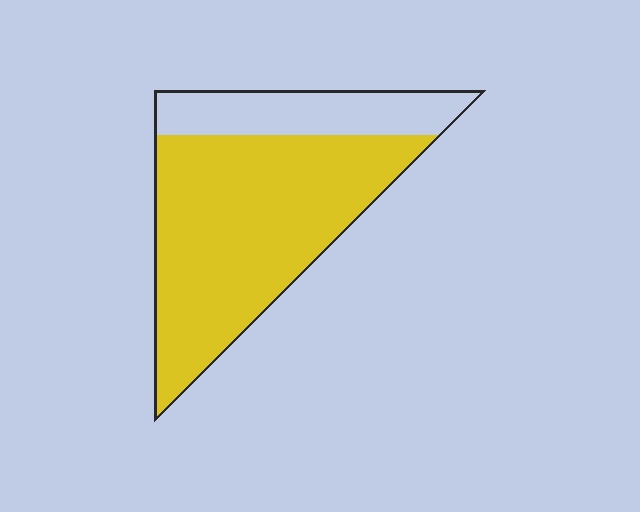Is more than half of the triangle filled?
Yes.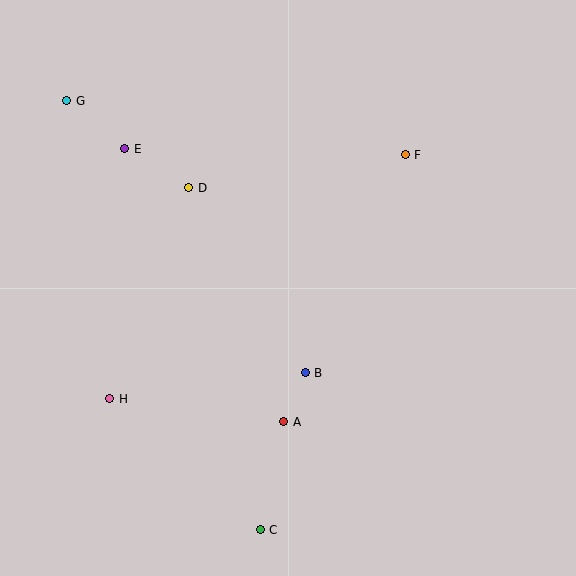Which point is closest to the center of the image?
Point B at (305, 373) is closest to the center.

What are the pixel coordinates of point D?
Point D is at (189, 188).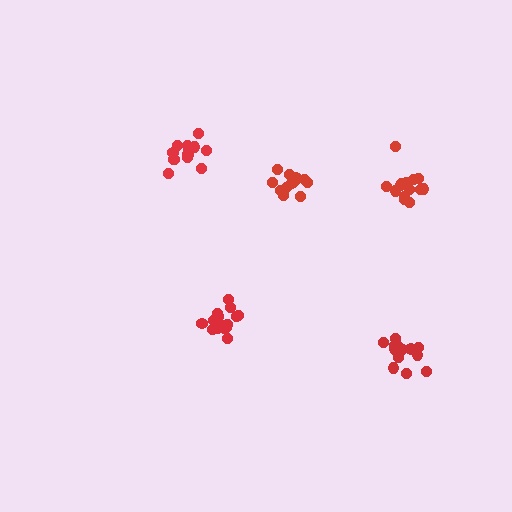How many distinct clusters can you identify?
There are 5 distinct clusters.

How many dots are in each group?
Group 1: 18 dots, Group 2: 14 dots, Group 3: 14 dots, Group 4: 14 dots, Group 5: 12 dots (72 total).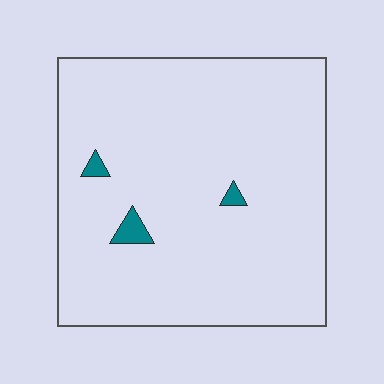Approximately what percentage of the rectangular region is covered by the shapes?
Approximately 0%.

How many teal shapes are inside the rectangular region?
3.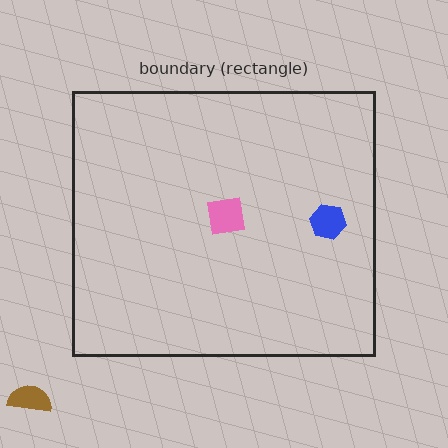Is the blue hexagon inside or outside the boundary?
Inside.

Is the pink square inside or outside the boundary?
Inside.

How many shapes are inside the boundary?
2 inside, 1 outside.